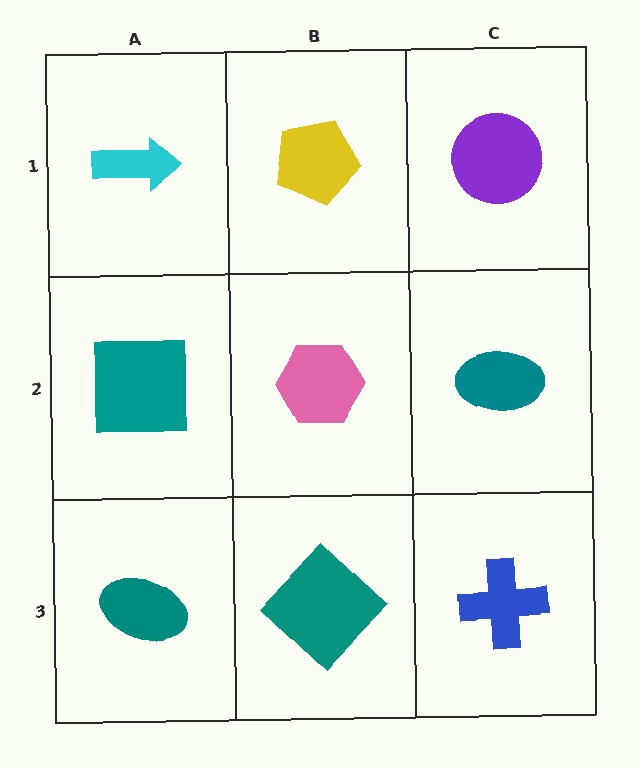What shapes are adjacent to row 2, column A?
A cyan arrow (row 1, column A), a teal ellipse (row 3, column A), a pink hexagon (row 2, column B).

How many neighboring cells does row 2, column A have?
3.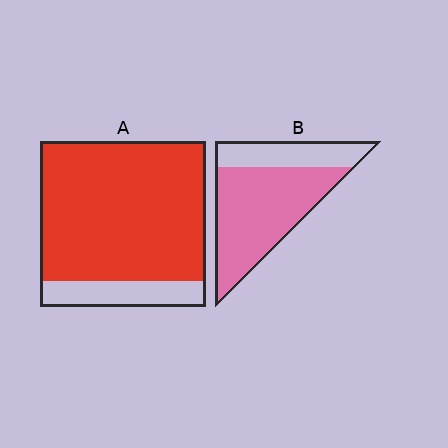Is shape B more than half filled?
Yes.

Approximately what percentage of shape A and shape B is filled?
A is approximately 85% and B is approximately 70%.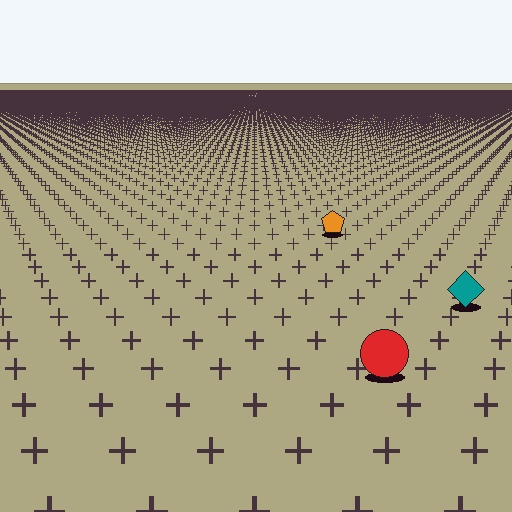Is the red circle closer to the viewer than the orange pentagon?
Yes. The red circle is closer — you can tell from the texture gradient: the ground texture is coarser near it.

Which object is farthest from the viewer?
The orange pentagon is farthest from the viewer. It appears smaller and the ground texture around it is denser.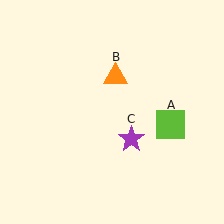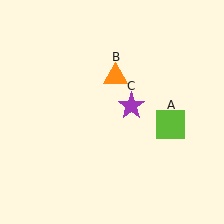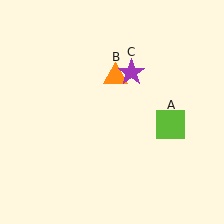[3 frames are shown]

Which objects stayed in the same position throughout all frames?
Lime square (object A) and orange triangle (object B) remained stationary.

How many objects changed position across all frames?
1 object changed position: purple star (object C).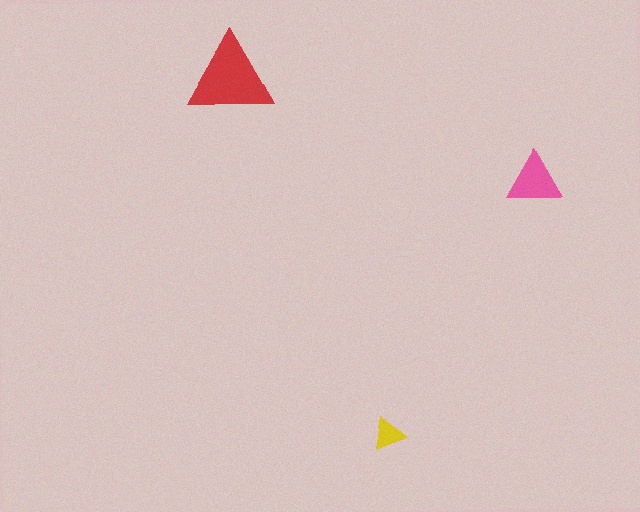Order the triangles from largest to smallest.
the red one, the pink one, the yellow one.